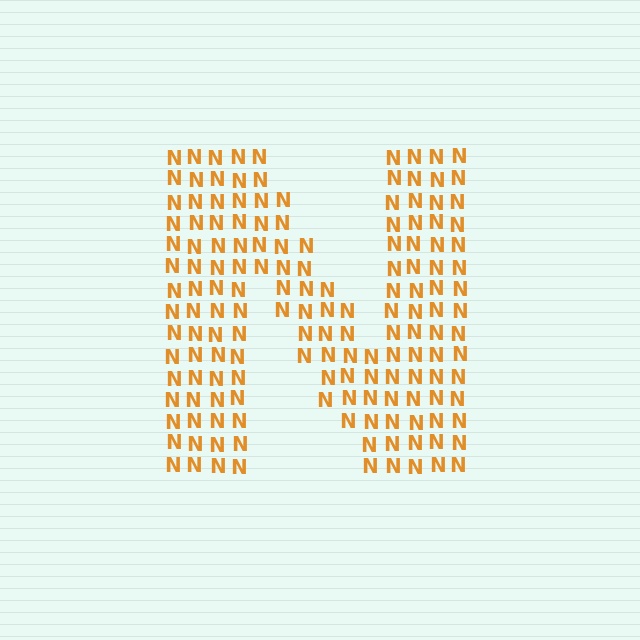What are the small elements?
The small elements are letter N's.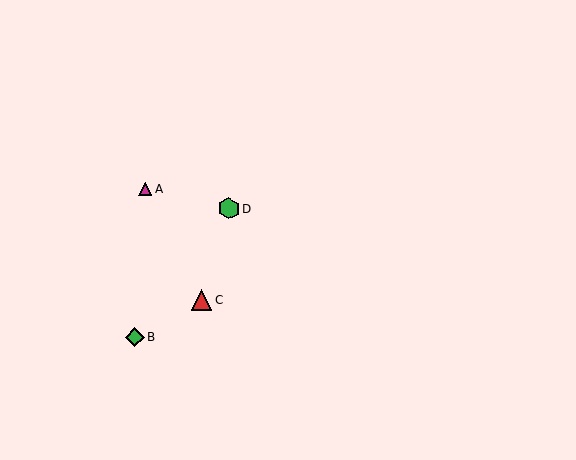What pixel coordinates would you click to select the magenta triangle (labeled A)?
Click at (146, 189) to select the magenta triangle A.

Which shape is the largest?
The green hexagon (labeled D) is the largest.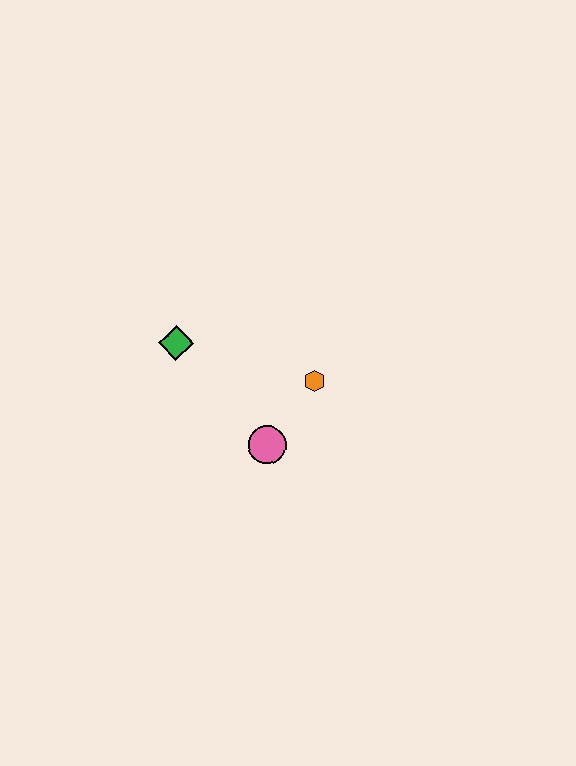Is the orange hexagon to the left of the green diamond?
No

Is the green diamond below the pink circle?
No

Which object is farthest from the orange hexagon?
The green diamond is farthest from the orange hexagon.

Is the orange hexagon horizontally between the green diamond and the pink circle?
No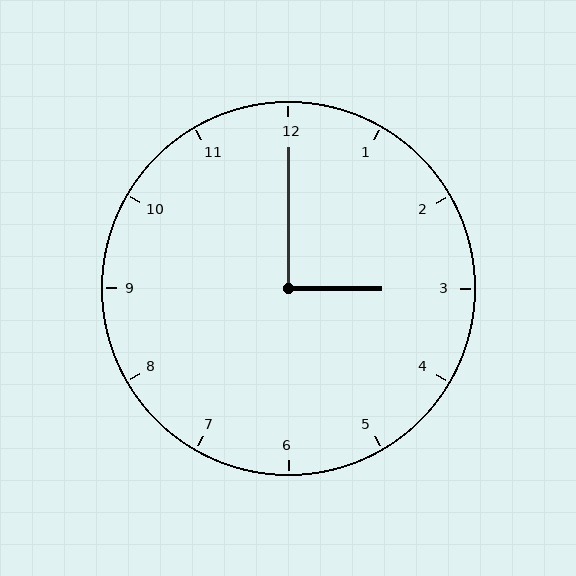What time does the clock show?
3:00.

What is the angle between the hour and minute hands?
Approximately 90 degrees.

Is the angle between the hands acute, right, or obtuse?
It is right.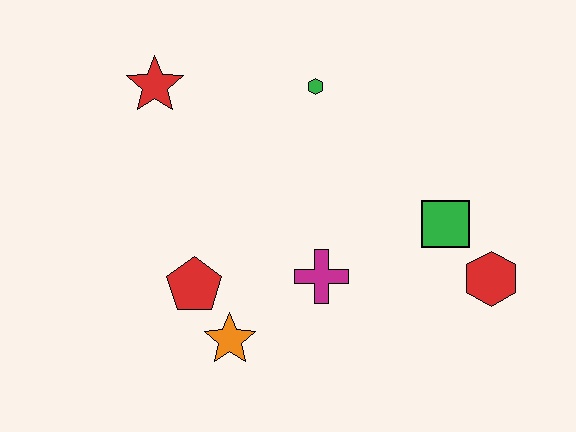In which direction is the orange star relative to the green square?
The orange star is to the left of the green square.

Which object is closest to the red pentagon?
The orange star is closest to the red pentagon.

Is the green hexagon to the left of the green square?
Yes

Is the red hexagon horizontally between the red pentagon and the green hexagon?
No